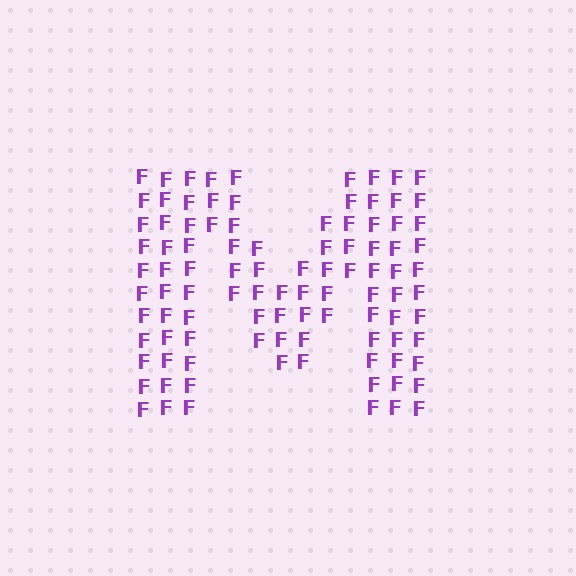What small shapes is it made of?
It is made of small letter F's.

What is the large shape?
The large shape is the letter M.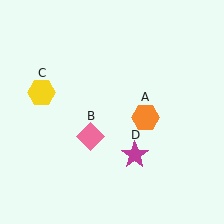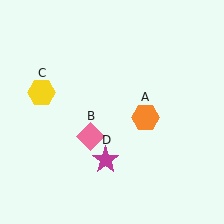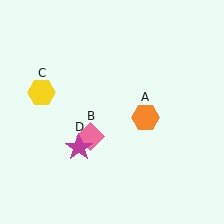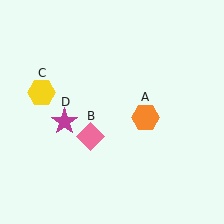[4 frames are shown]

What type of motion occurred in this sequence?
The magenta star (object D) rotated clockwise around the center of the scene.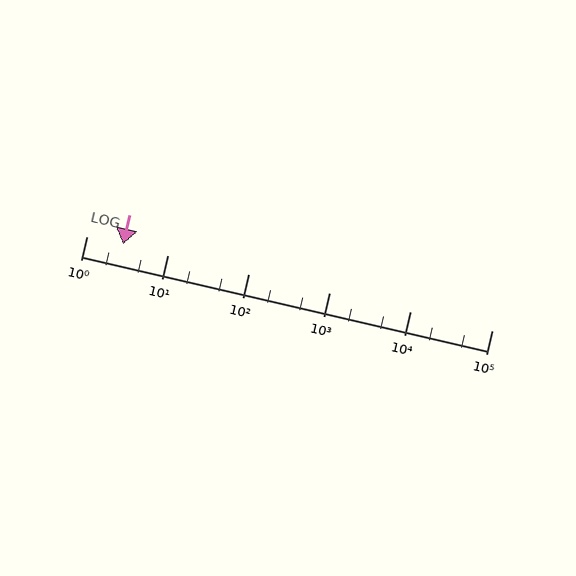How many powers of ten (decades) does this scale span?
The scale spans 5 decades, from 1 to 100000.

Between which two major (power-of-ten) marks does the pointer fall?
The pointer is between 1 and 10.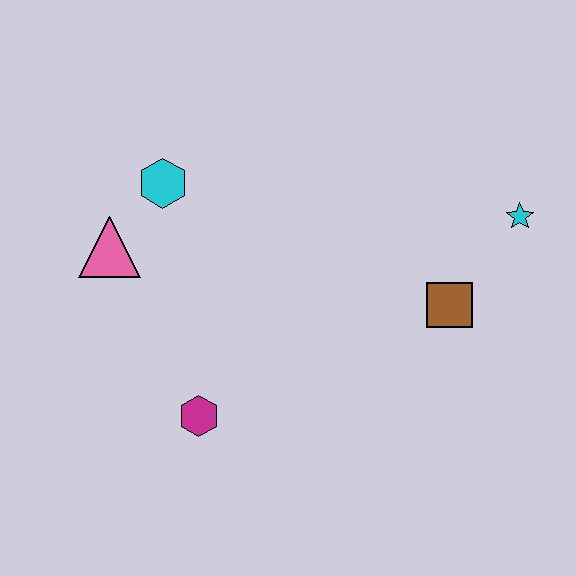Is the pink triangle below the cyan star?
Yes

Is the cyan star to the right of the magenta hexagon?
Yes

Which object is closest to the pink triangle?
The cyan hexagon is closest to the pink triangle.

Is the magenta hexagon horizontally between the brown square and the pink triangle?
Yes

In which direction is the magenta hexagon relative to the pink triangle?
The magenta hexagon is below the pink triangle.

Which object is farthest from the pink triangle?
The cyan star is farthest from the pink triangle.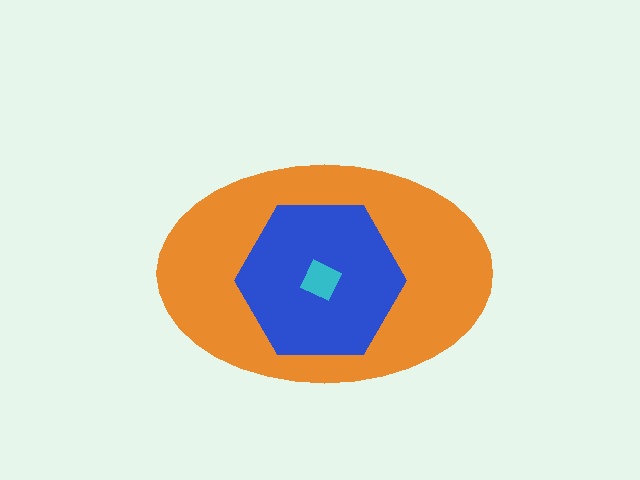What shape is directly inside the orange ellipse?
The blue hexagon.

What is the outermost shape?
The orange ellipse.